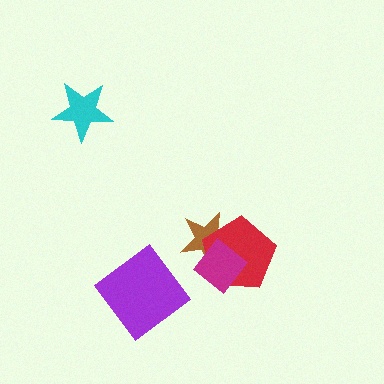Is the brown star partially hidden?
Yes, it is partially covered by another shape.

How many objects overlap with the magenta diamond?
2 objects overlap with the magenta diamond.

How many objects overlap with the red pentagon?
2 objects overlap with the red pentagon.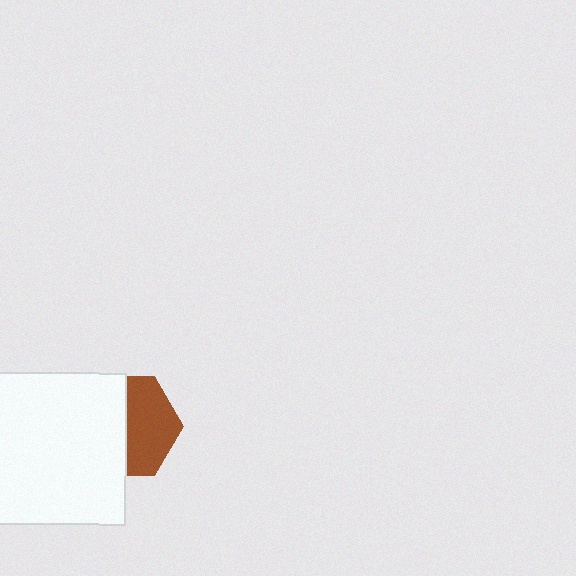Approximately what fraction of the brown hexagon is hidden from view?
Roughly 50% of the brown hexagon is hidden behind the white square.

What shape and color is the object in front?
The object in front is a white square.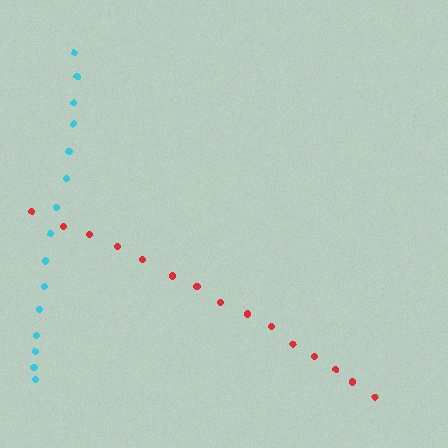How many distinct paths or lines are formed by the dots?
There are 2 distinct paths.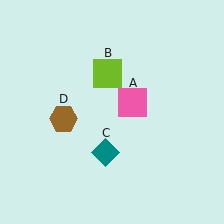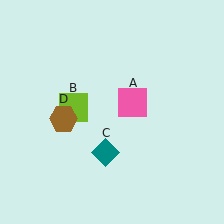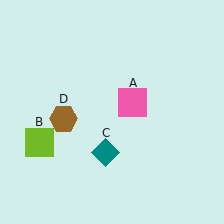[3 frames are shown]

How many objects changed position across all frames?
1 object changed position: lime square (object B).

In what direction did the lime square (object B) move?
The lime square (object B) moved down and to the left.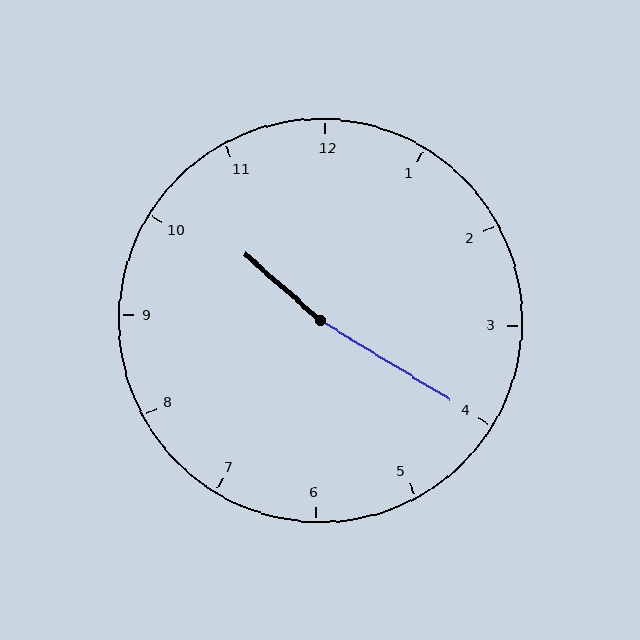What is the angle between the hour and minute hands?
Approximately 170 degrees.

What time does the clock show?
10:20.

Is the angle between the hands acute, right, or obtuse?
It is obtuse.